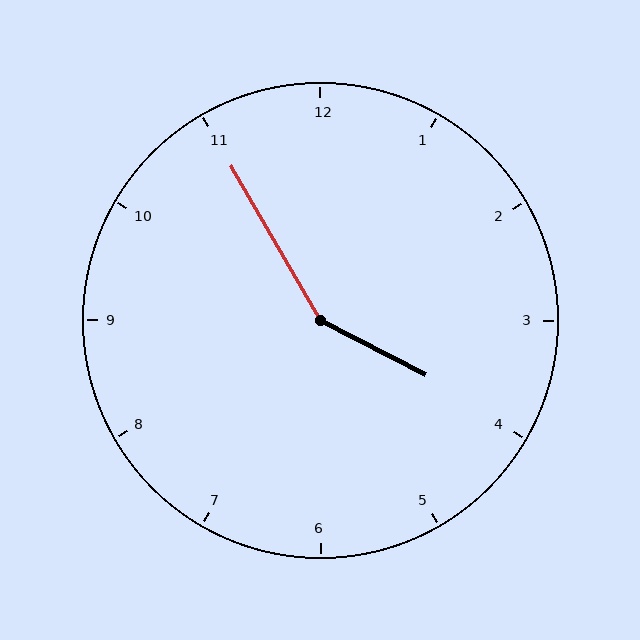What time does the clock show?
3:55.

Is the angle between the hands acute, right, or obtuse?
It is obtuse.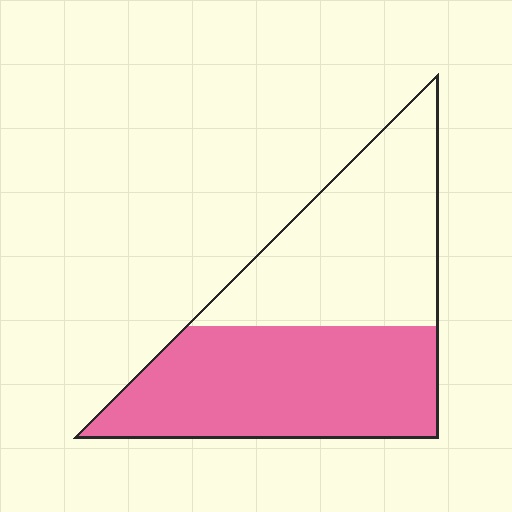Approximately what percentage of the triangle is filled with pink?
Approximately 50%.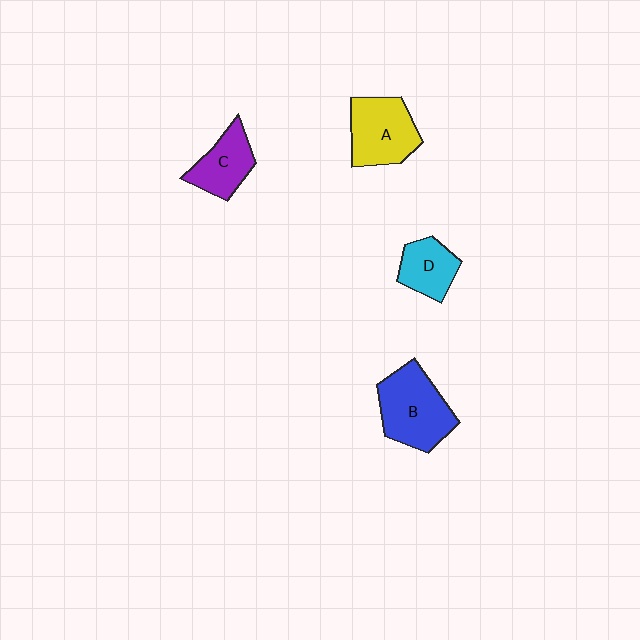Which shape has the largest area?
Shape B (blue).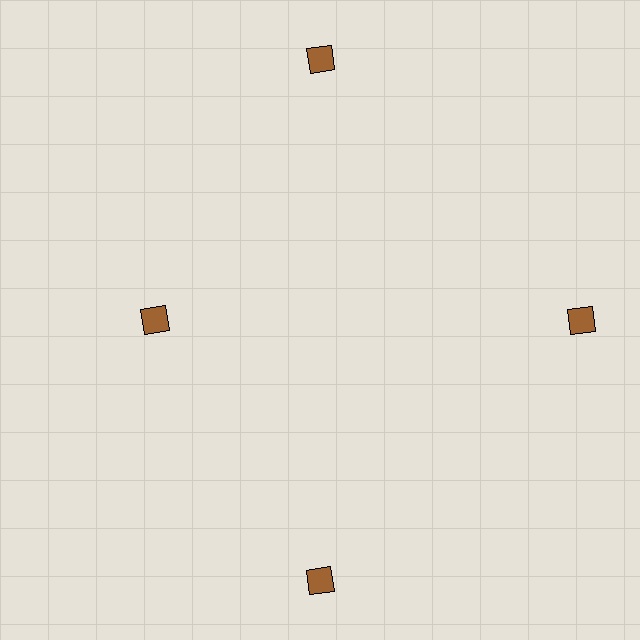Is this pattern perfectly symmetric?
No. The 4 brown squares are arranged in a ring, but one element near the 9 o'clock position is pulled inward toward the center, breaking the 4-fold rotational symmetry.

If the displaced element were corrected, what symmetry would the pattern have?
It would have 4-fold rotational symmetry — the pattern would map onto itself every 90 degrees.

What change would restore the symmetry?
The symmetry would be restored by moving it outward, back onto the ring so that all 4 squares sit at equal angles and equal distance from the center.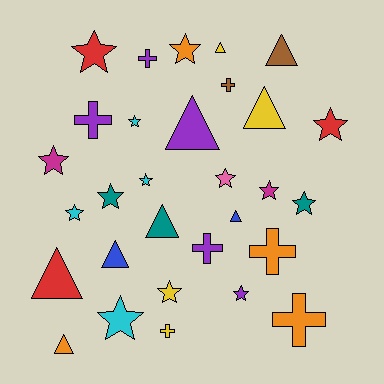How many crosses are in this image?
There are 7 crosses.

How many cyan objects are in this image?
There are 4 cyan objects.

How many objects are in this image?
There are 30 objects.